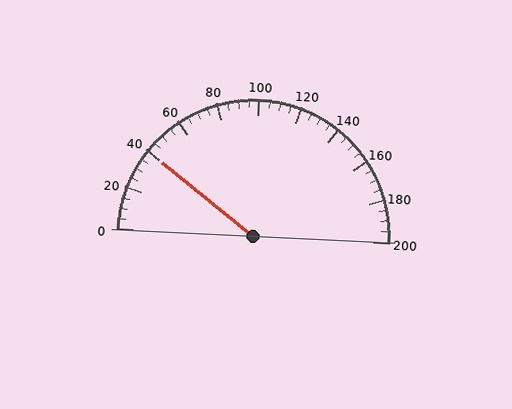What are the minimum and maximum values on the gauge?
The gauge ranges from 0 to 200.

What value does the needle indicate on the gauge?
The needle indicates approximately 40.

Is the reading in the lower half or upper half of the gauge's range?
The reading is in the lower half of the range (0 to 200).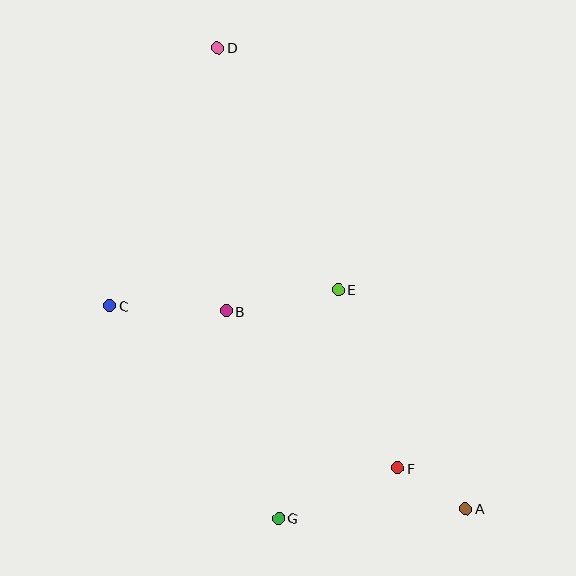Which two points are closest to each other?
Points A and F are closest to each other.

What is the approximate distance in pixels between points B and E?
The distance between B and E is approximately 114 pixels.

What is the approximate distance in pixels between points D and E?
The distance between D and E is approximately 270 pixels.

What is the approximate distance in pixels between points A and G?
The distance between A and G is approximately 188 pixels.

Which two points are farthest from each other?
Points A and D are farthest from each other.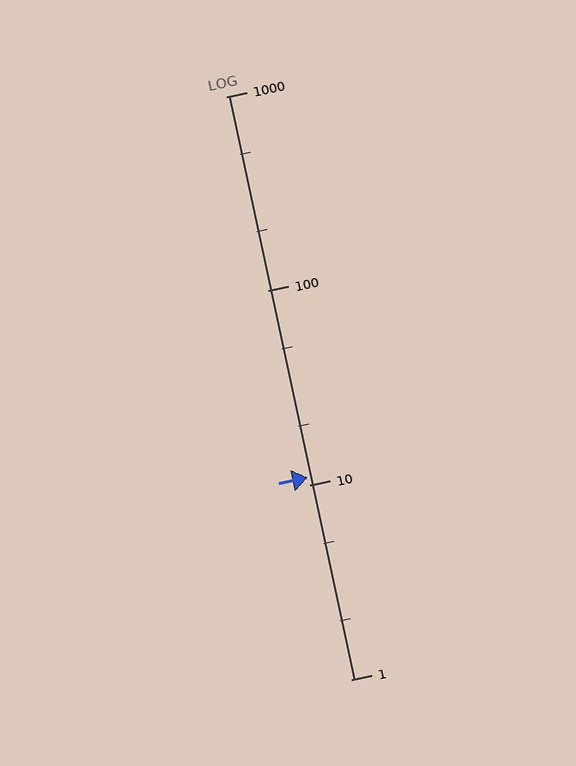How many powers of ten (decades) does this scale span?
The scale spans 3 decades, from 1 to 1000.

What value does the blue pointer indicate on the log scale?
The pointer indicates approximately 11.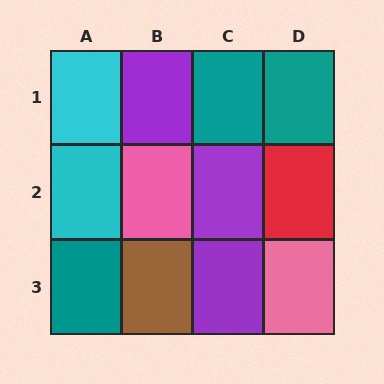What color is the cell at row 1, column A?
Cyan.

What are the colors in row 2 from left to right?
Cyan, pink, purple, red.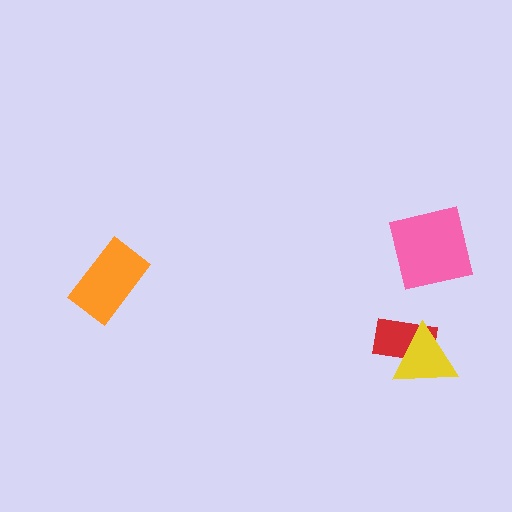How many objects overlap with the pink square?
0 objects overlap with the pink square.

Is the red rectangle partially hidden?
Yes, it is partially covered by another shape.